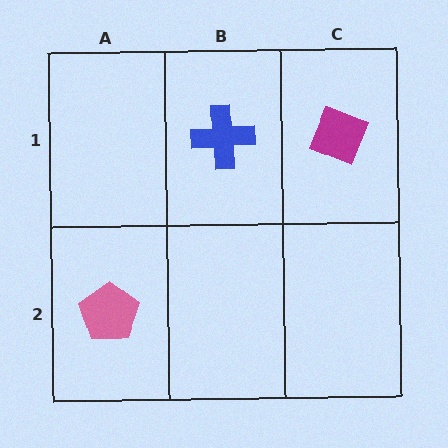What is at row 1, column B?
A blue cross.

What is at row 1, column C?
A magenta diamond.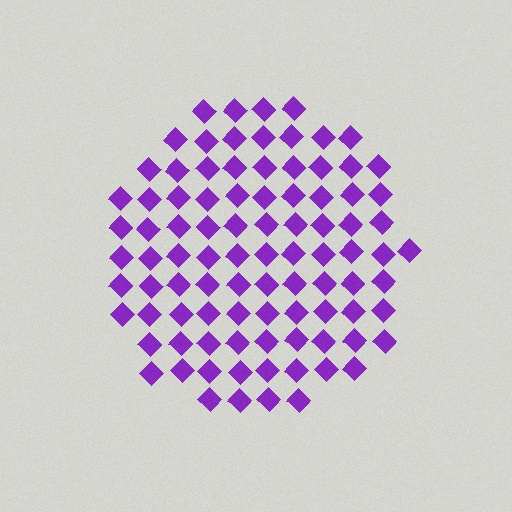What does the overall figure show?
The overall figure shows a circle.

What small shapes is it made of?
It is made of small diamonds.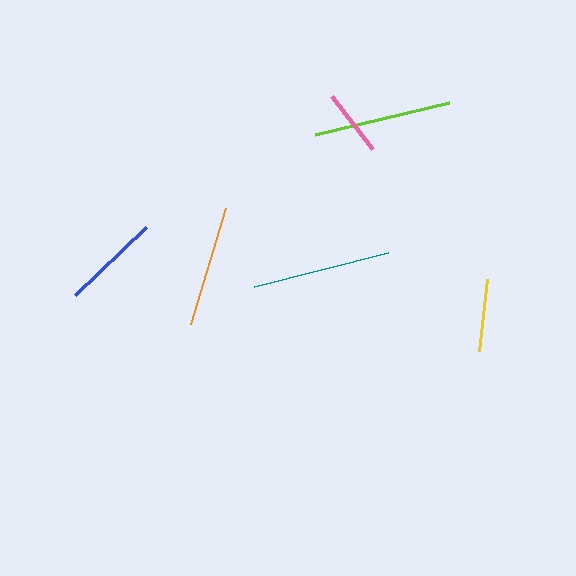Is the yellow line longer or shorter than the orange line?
The orange line is longer than the yellow line.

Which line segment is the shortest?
The pink line is the shortest at approximately 67 pixels.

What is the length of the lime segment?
The lime segment is approximately 138 pixels long.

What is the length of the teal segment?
The teal segment is approximately 138 pixels long.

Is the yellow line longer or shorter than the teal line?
The teal line is longer than the yellow line.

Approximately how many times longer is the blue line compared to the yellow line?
The blue line is approximately 1.4 times the length of the yellow line.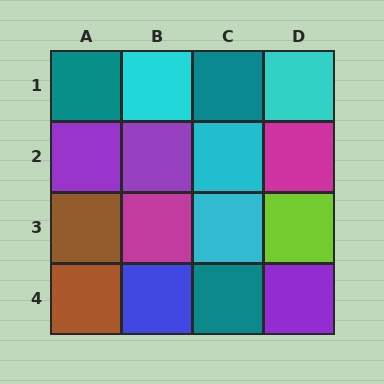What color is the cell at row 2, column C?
Cyan.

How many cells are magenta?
2 cells are magenta.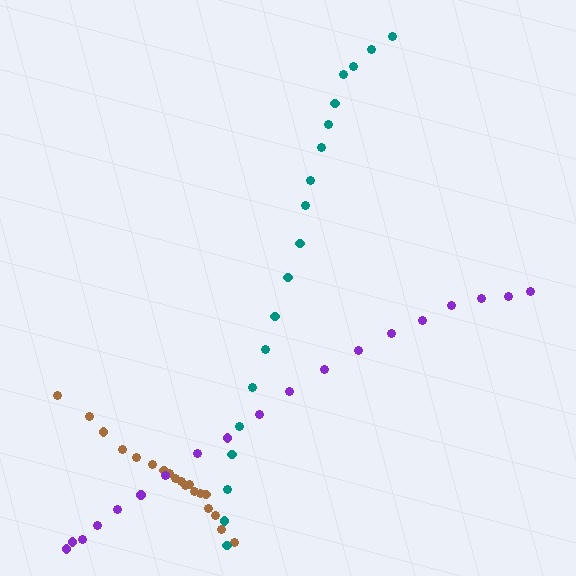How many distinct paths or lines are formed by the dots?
There are 3 distinct paths.